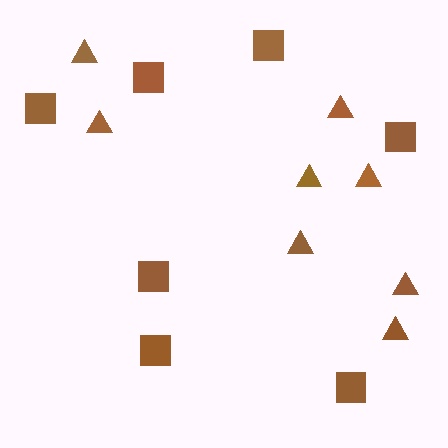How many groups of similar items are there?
There are 2 groups: one group of squares (7) and one group of triangles (8).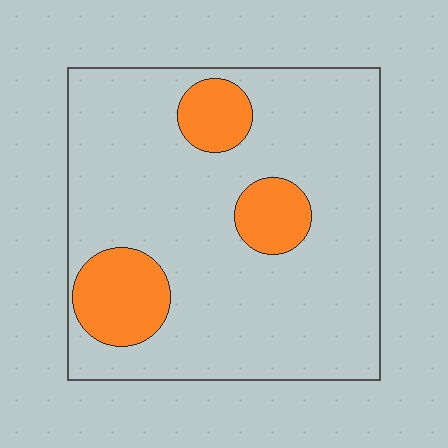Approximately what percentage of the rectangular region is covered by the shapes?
Approximately 15%.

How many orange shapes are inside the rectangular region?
3.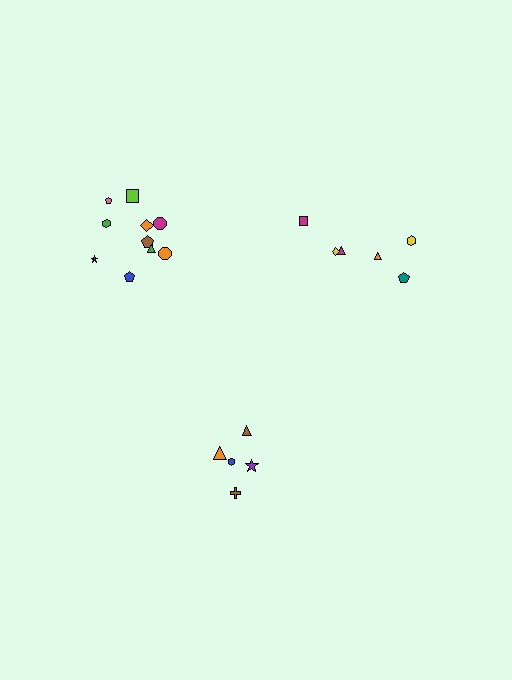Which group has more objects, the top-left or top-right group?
The top-left group.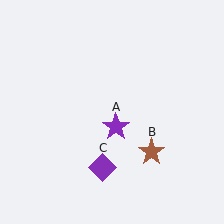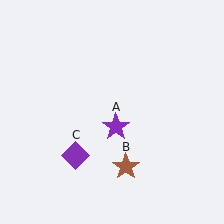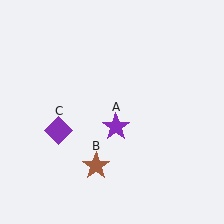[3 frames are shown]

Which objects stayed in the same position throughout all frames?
Purple star (object A) remained stationary.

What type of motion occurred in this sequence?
The brown star (object B), purple diamond (object C) rotated clockwise around the center of the scene.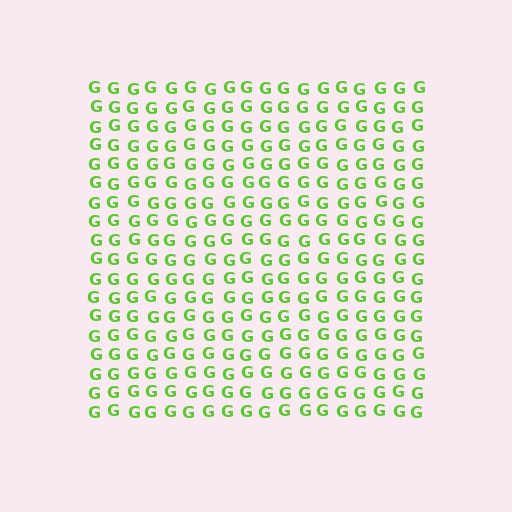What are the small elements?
The small elements are letter G's.